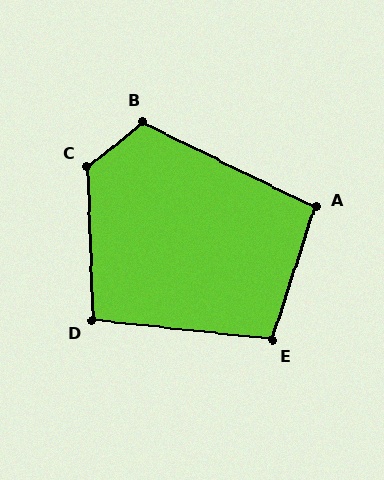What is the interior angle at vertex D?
Approximately 98 degrees (obtuse).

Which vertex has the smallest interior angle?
A, at approximately 98 degrees.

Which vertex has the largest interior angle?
C, at approximately 127 degrees.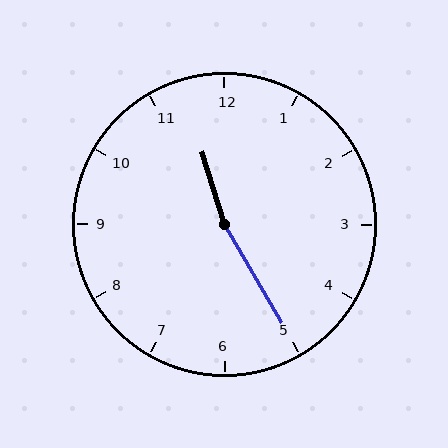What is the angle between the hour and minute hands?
Approximately 168 degrees.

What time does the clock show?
11:25.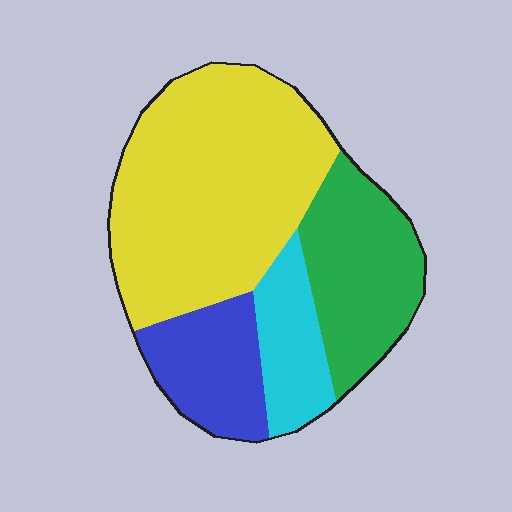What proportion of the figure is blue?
Blue covers around 15% of the figure.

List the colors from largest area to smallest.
From largest to smallest: yellow, green, blue, cyan.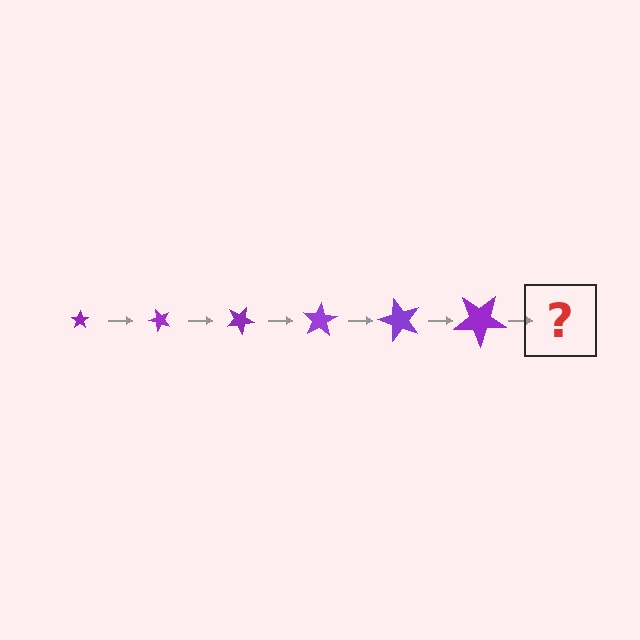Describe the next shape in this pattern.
It should be a star, larger than the previous one and rotated 300 degrees from the start.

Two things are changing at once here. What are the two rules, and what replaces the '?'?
The two rules are that the star grows larger each step and it rotates 50 degrees each step. The '?' should be a star, larger than the previous one and rotated 300 degrees from the start.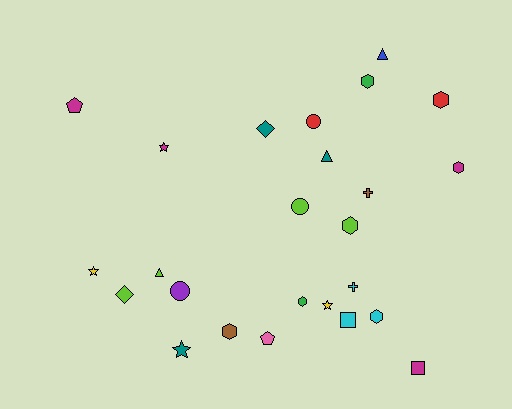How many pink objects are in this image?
There is 1 pink object.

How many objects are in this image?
There are 25 objects.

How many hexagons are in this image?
There are 7 hexagons.